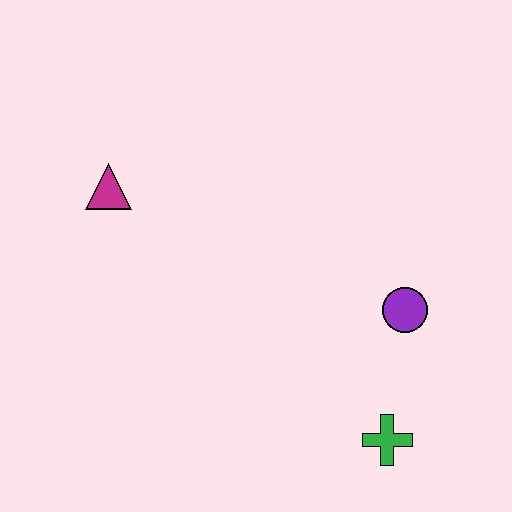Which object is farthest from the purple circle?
The magenta triangle is farthest from the purple circle.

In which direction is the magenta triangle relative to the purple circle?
The magenta triangle is to the left of the purple circle.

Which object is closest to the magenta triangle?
The purple circle is closest to the magenta triangle.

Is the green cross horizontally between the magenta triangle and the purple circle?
Yes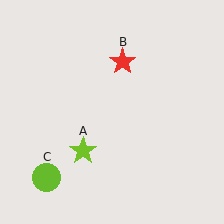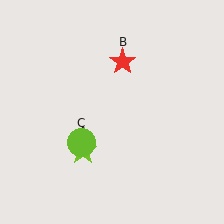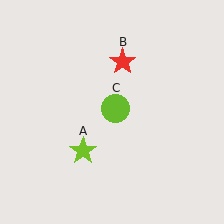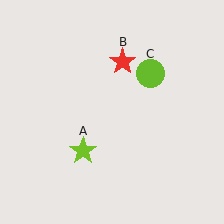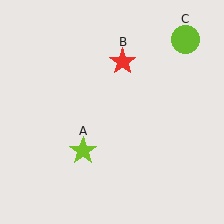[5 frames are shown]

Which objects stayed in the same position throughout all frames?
Lime star (object A) and red star (object B) remained stationary.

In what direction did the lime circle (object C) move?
The lime circle (object C) moved up and to the right.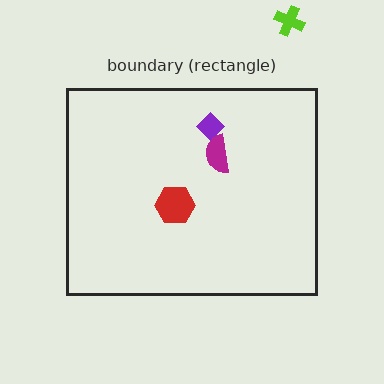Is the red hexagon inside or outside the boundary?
Inside.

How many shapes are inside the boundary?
3 inside, 1 outside.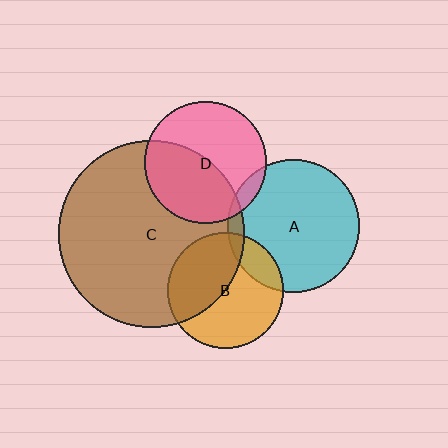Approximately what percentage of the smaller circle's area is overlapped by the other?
Approximately 45%.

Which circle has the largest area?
Circle C (brown).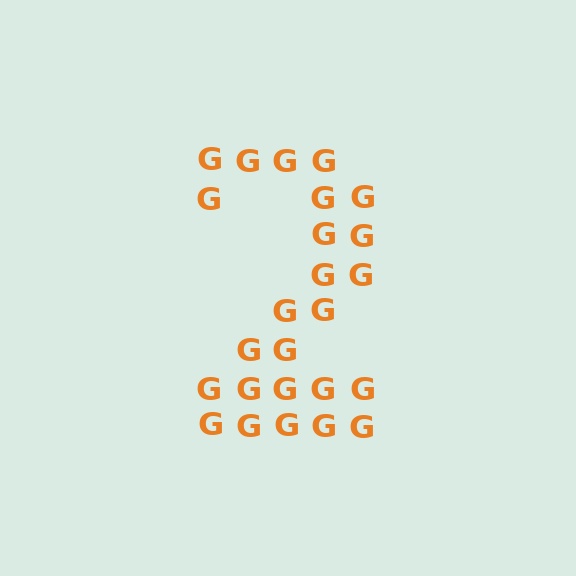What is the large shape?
The large shape is the digit 2.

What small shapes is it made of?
It is made of small letter G's.